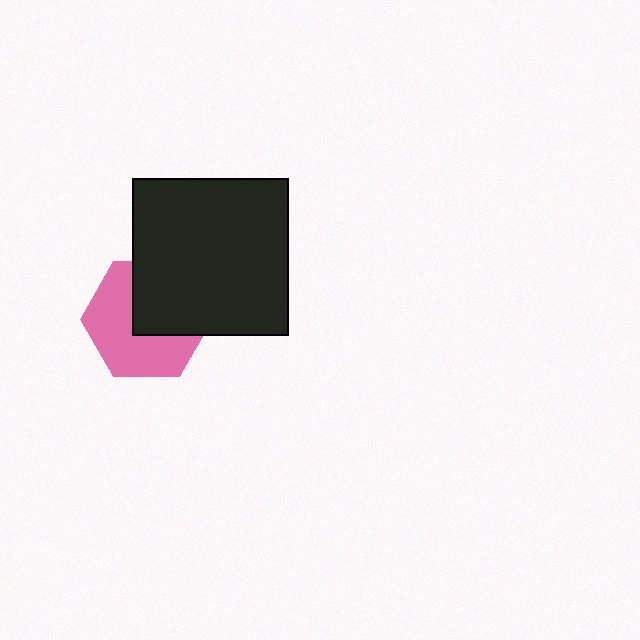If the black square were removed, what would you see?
You would see the complete pink hexagon.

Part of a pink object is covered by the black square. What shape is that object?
It is a hexagon.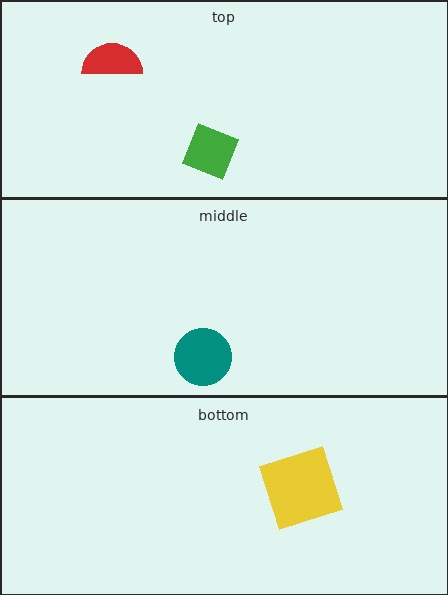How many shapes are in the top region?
2.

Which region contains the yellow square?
The bottom region.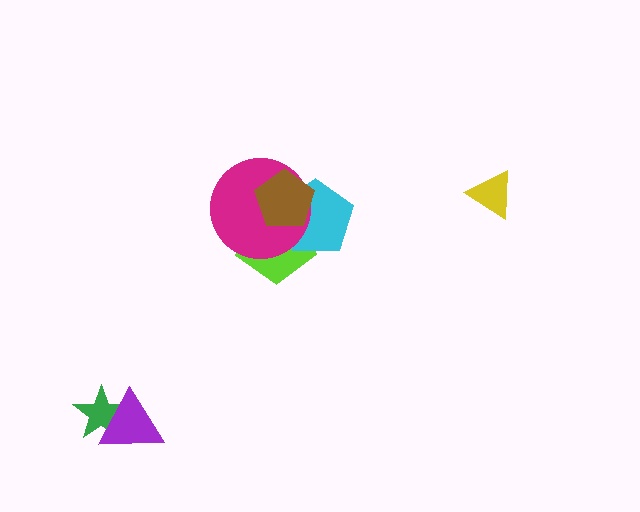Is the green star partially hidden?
Yes, it is partially covered by another shape.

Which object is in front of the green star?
The purple triangle is in front of the green star.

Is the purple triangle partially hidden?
No, no other shape covers it.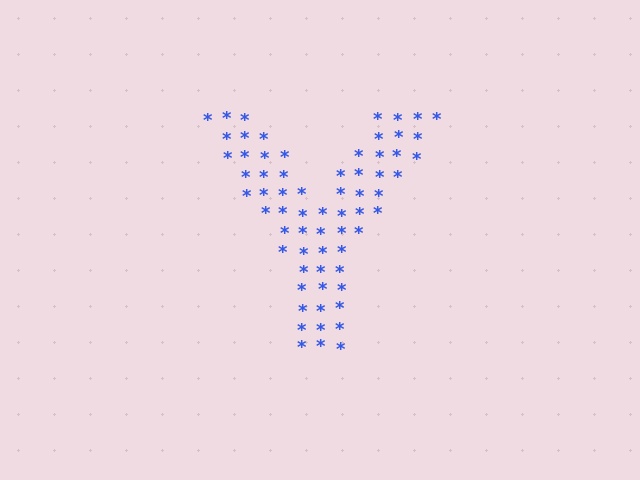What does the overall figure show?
The overall figure shows the letter Y.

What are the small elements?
The small elements are asterisks.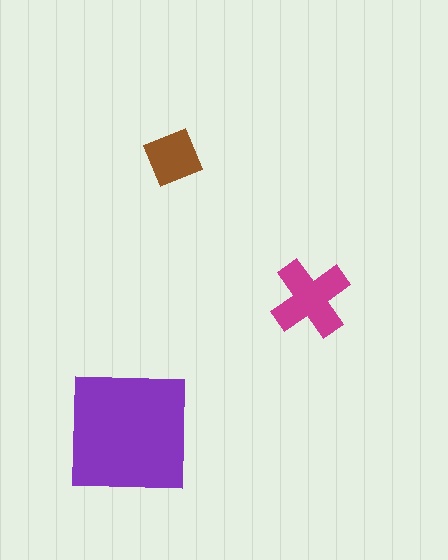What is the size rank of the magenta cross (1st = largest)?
2nd.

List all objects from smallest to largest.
The brown diamond, the magenta cross, the purple square.